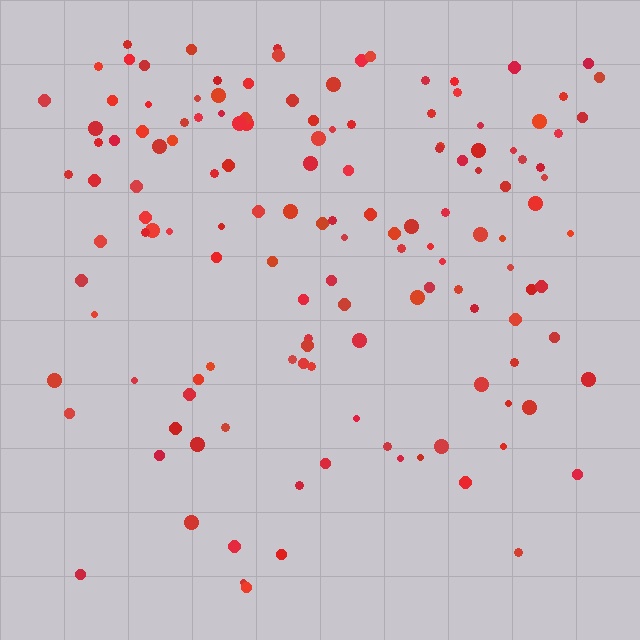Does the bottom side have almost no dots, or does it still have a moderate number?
Still a moderate number, just noticeably fewer than the top.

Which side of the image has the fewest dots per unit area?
The bottom.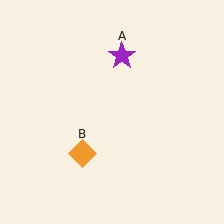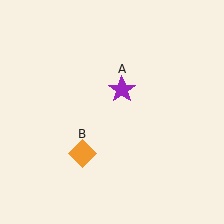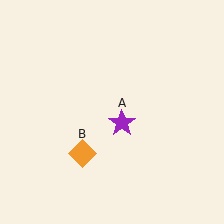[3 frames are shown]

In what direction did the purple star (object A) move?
The purple star (object A) moved down.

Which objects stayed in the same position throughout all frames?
Orange diamond (object B) remained stationary.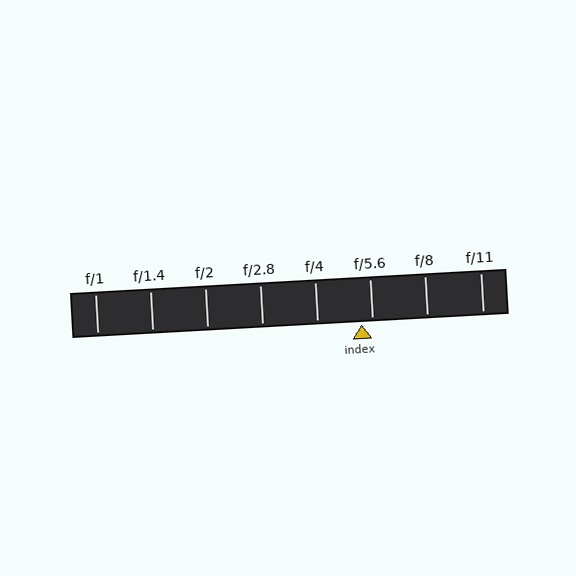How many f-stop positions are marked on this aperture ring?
There are 8 f-stop positions marked.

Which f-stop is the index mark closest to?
The index mark is closest to f/5.6.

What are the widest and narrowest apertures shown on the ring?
The widest aperture shown is f/1 and the narrowest is f/11.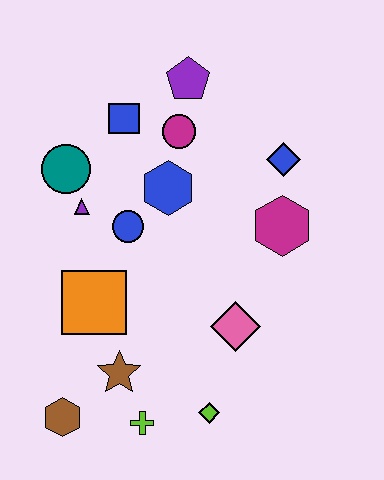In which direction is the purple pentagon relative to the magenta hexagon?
The purple pentagon is above the magenta hexagon.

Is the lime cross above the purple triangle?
No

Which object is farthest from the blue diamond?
The brown hexagon is farthest from the blue diamond.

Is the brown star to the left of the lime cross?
Yes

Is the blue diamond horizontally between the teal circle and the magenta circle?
No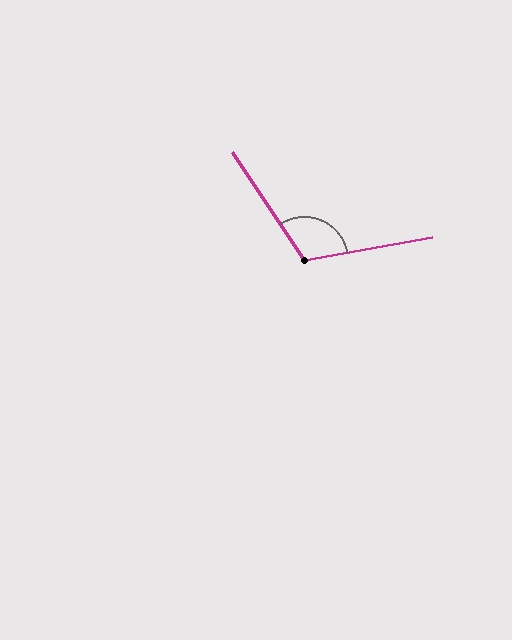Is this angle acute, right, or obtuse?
It is obtuse.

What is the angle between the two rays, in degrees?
Approximately 114 degrees.